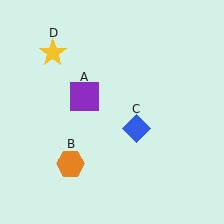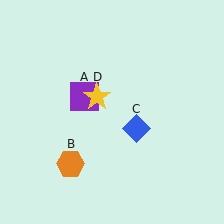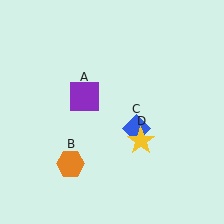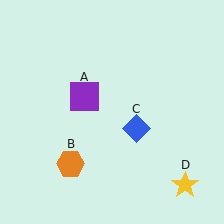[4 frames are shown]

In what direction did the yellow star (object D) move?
The yellow star (object D) moved down and to the right.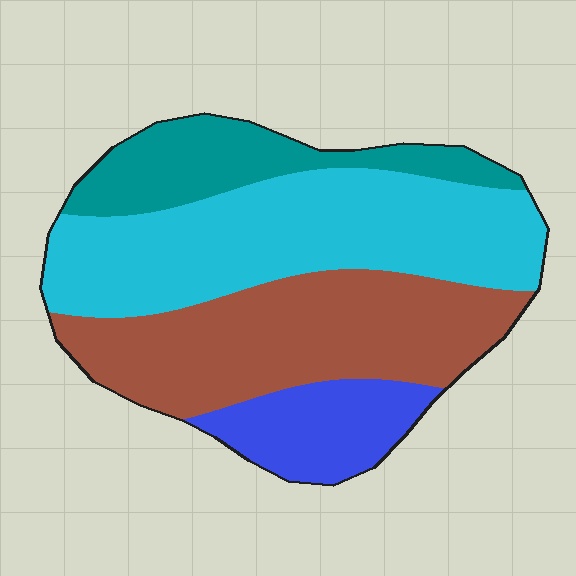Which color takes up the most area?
Cyan, at roughly 40%.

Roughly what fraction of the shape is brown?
Brown covers 33% of the shape.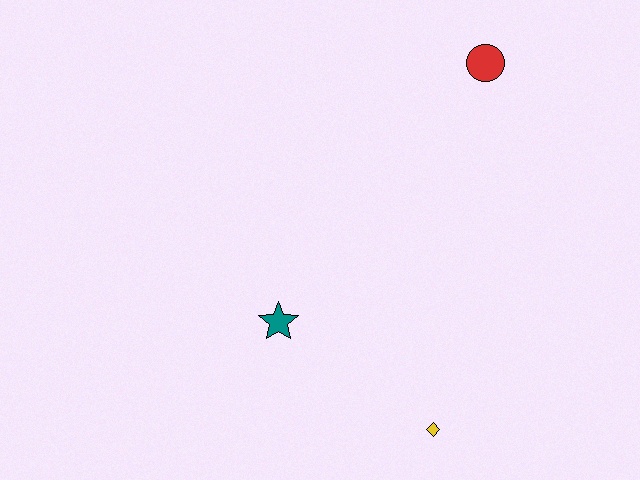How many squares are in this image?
There are no squares.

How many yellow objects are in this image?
There is 1 yellow object.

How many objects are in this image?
There are 3 objects.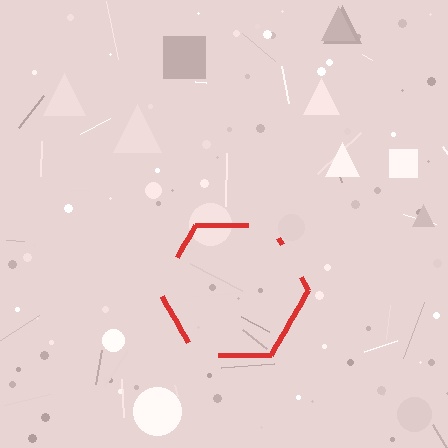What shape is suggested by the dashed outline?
The dashed outline suggests a hexagon.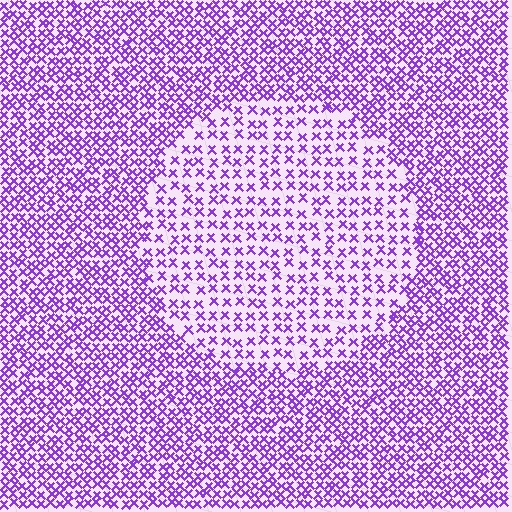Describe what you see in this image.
The image contains small purple elements arranged at two different densities. A circle-shaped region is visible where the elements are less densely packed than the surrounding area.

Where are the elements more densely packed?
The elements are more densely packed outside the circle boundary.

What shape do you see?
I see a circle.